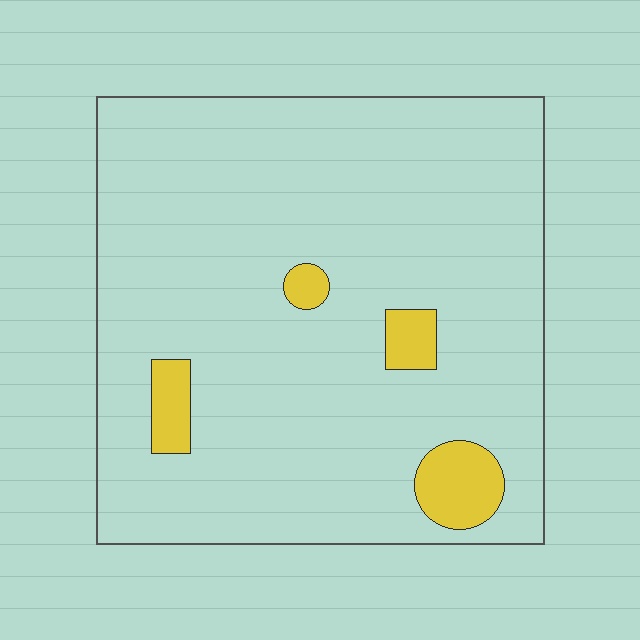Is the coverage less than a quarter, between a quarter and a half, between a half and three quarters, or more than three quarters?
Less than a quarter.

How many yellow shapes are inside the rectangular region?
4.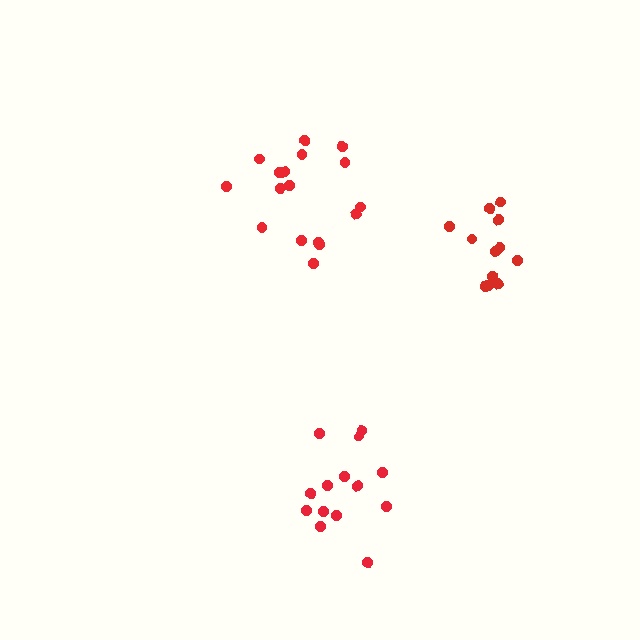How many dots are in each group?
Group 1: 13 dots, Group 2: 17 dots, Group 3: 14 dots (44 total).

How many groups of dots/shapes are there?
There are 3 groups.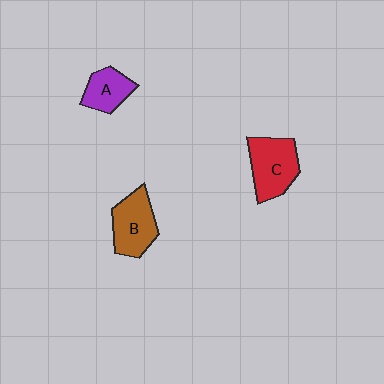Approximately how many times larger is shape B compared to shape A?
Approximately 1.4 times.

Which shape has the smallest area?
Shape A (purple).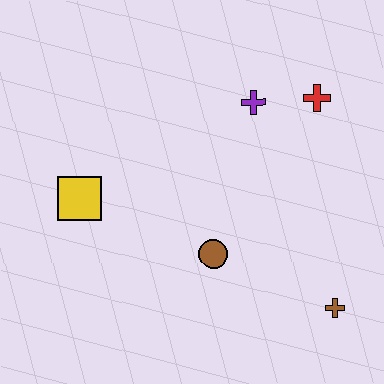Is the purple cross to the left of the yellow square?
No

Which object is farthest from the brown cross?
The yellow square is farthest from the brown cross.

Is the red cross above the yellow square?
Yes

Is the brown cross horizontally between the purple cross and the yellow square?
No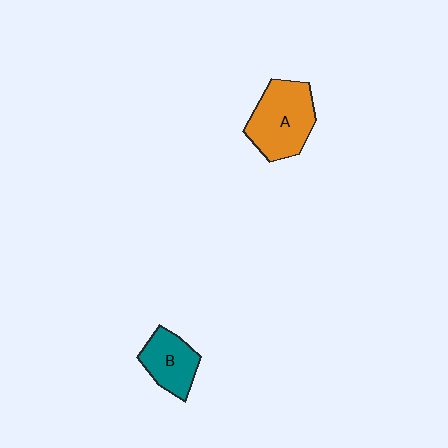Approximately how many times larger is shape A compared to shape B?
Approximately 1.5 times.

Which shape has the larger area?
Shape A (orange).